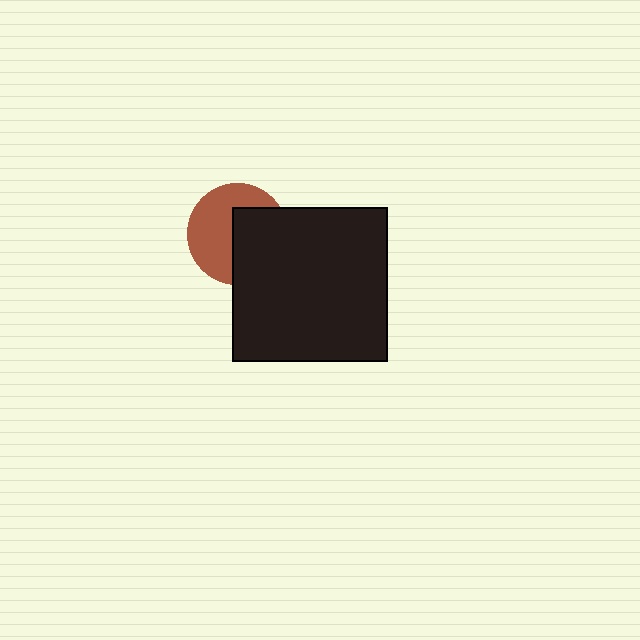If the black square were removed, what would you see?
You would see the complete brown circle.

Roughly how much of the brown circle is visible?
About half of it is visible (roughly 53%).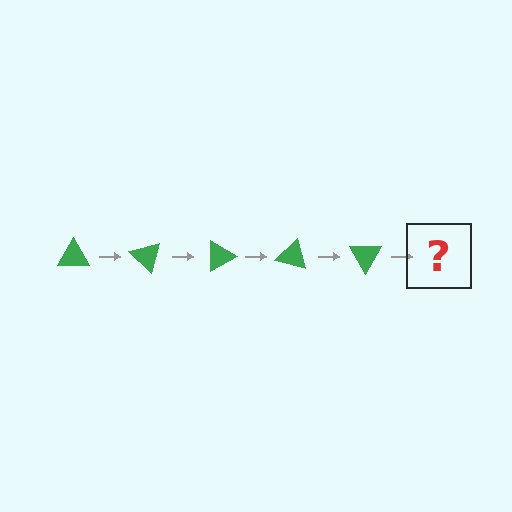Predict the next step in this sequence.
The next step is a green triangle rotated 225 degrees.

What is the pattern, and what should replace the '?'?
The pattern is that the triangle rotates 45 degrees each step. The '?' should be a green triangle rotated 225 degrees.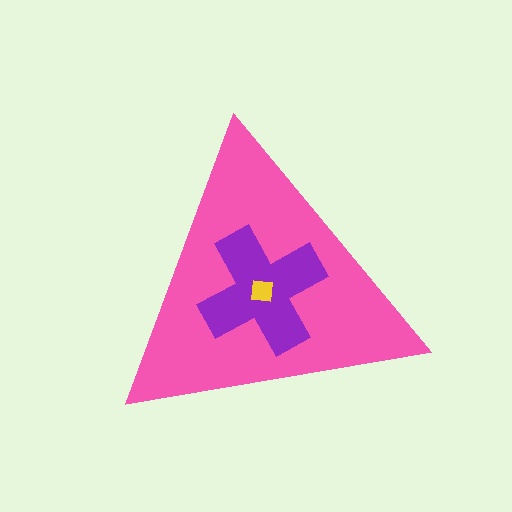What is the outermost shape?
The pink triangle.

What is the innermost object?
The yellow square.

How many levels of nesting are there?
3.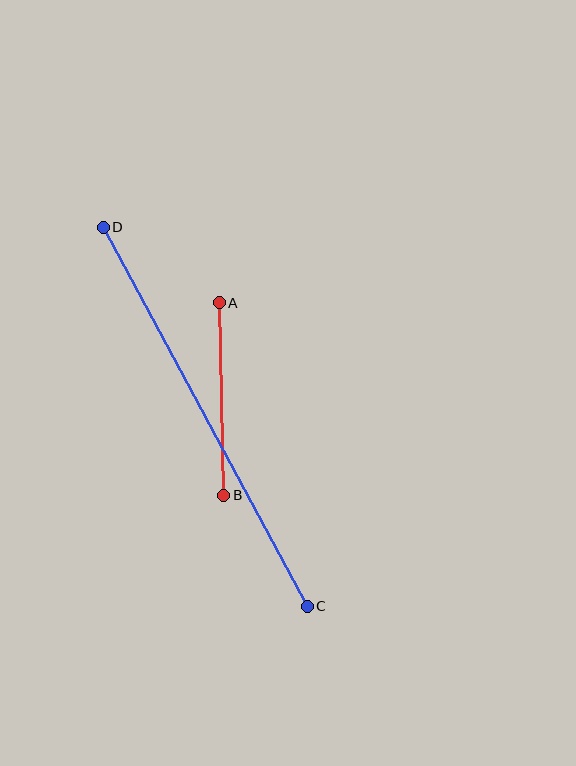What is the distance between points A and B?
The distance is approximately 192 pixels.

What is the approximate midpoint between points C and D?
The midpoint is at approximately (205, 417) pixels.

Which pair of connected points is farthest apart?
Points C and D are farthest apart.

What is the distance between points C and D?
The distance is approximately 431 pixels.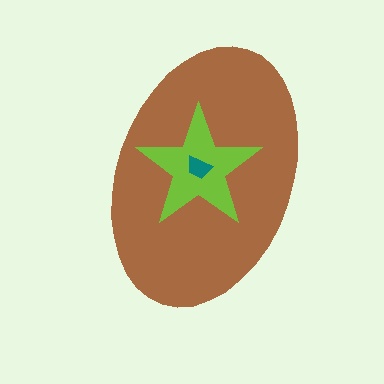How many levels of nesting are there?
3.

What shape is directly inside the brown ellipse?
The lime star.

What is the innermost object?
The teal trapezoid.